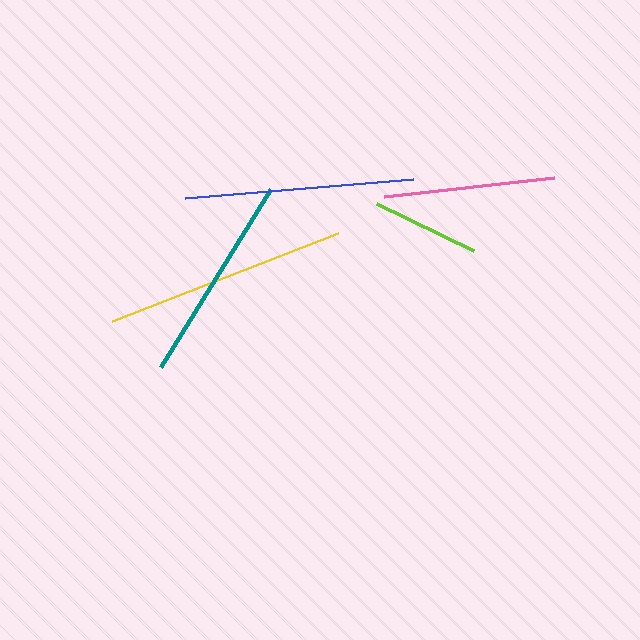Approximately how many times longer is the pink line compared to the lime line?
The pink line is approximately 1.6 times the length of the lime line.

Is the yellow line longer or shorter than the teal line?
The yellow line is longer than the teal line.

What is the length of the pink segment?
The pink segment is approximately 171 pixels long.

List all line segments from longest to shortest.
From longest to shortest: yellow, blue, teal, pink, lime.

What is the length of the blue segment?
The blue segment is approximately 229 pixels long.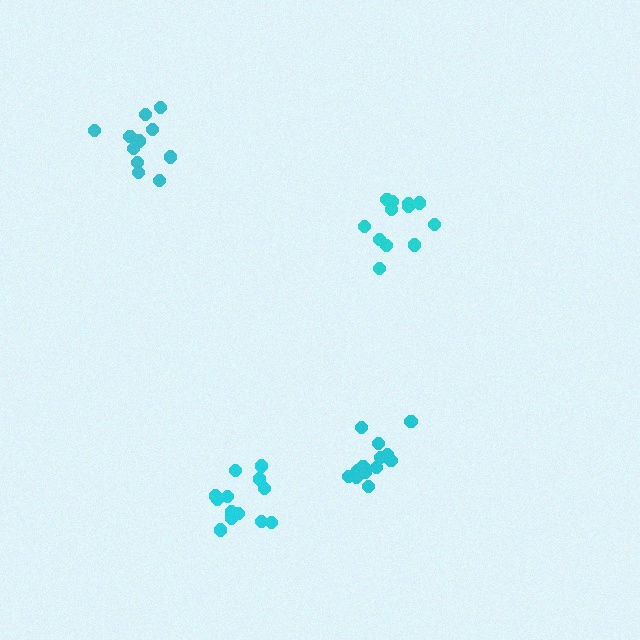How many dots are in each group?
Group 1: 13 dots, Group 2: 11 dots, Group 3: 12 dots, Group 4: 13 dots (49 total).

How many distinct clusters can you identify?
There are 4 distinct clusters.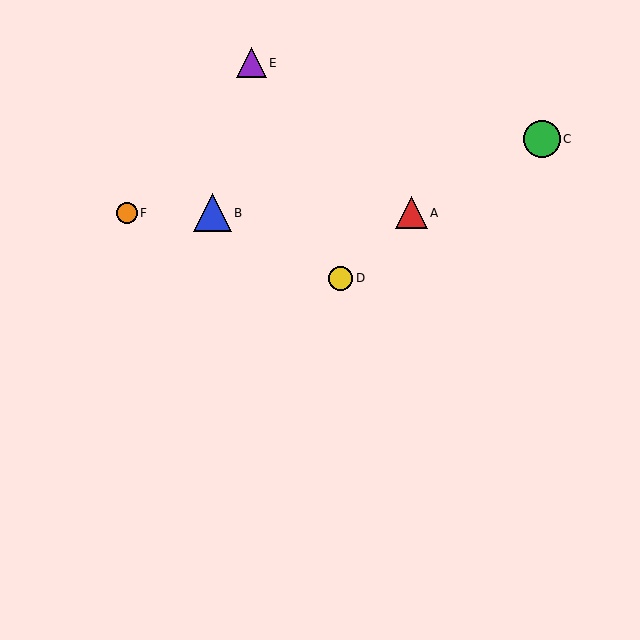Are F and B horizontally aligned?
Yes, both are at y≈213.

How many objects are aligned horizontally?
3 objects (A, B, F) are aligned horizontally.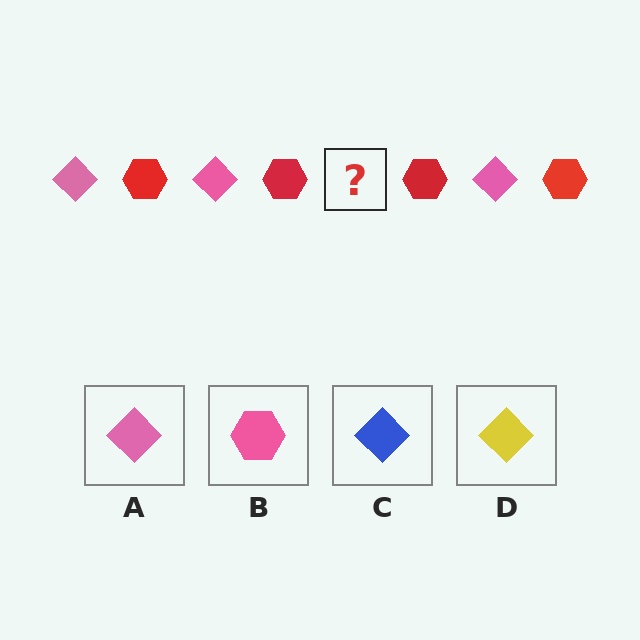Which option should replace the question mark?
Option A.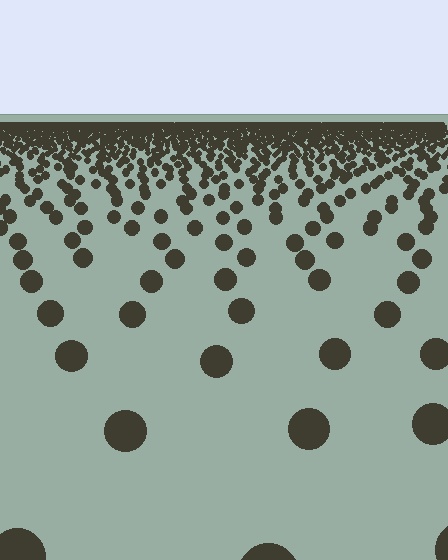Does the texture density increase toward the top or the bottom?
Density increases toward the top.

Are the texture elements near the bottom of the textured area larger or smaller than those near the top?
Larger. Near the bottom, elements are closer to the viewer and appear at a bigger on-screen size.